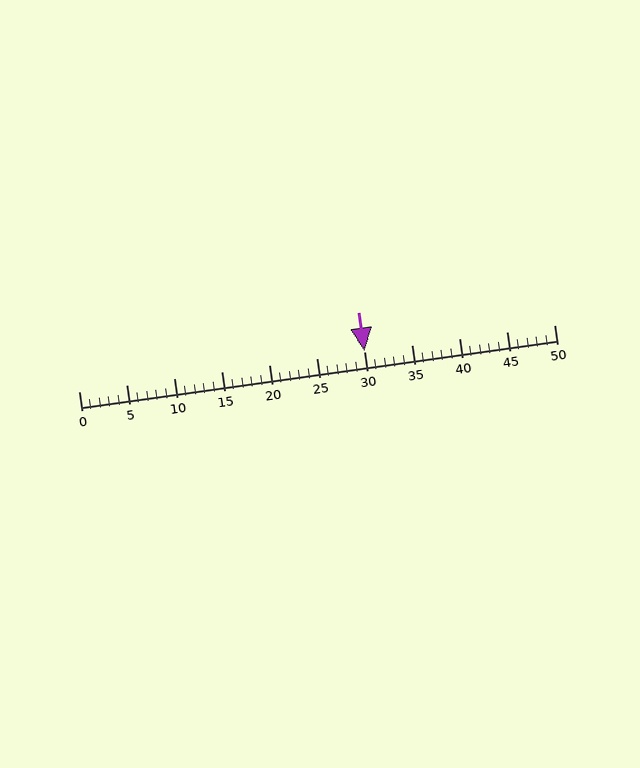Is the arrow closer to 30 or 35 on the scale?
The arrow is closer to 30.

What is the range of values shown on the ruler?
The ruler shows values from 0 to 50.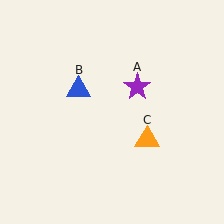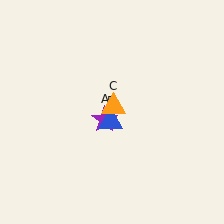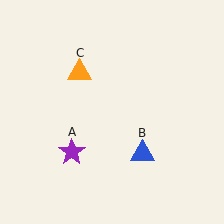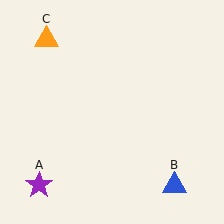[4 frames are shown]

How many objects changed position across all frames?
3 objects changed position: purple star (object A), blue triangle (object B), orange triangle (object C).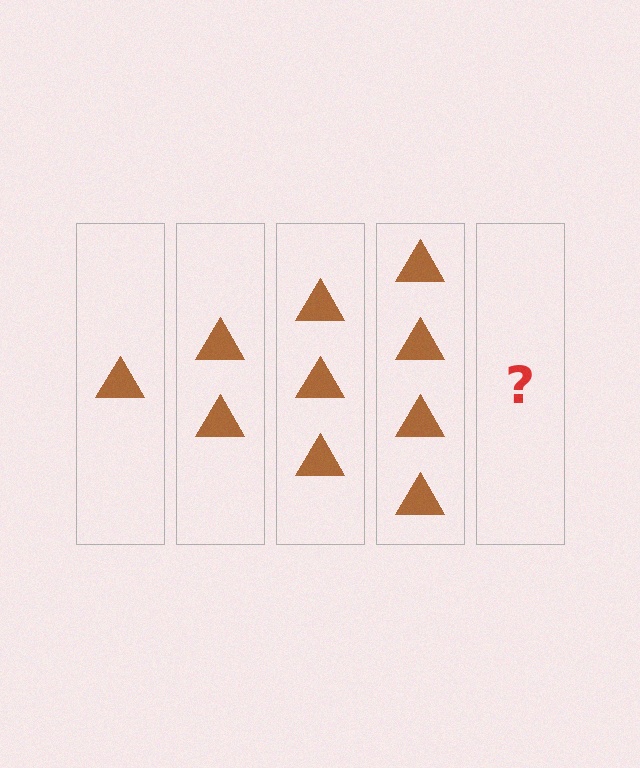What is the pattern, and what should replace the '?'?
The pattern is that each step adds one more triangle. The '?' should be 5 triangles.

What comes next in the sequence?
The next element should be 5 triangles.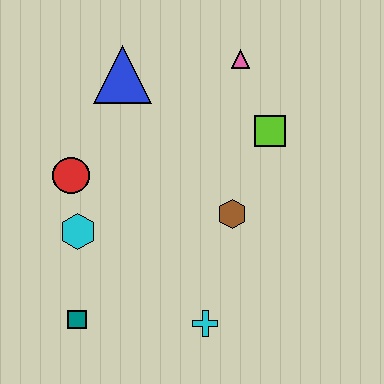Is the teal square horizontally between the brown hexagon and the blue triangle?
No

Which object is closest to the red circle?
The cyan hexagon is closest to the red circle.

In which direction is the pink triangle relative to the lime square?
The pink triangle is above the lime square.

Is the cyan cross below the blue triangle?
Yes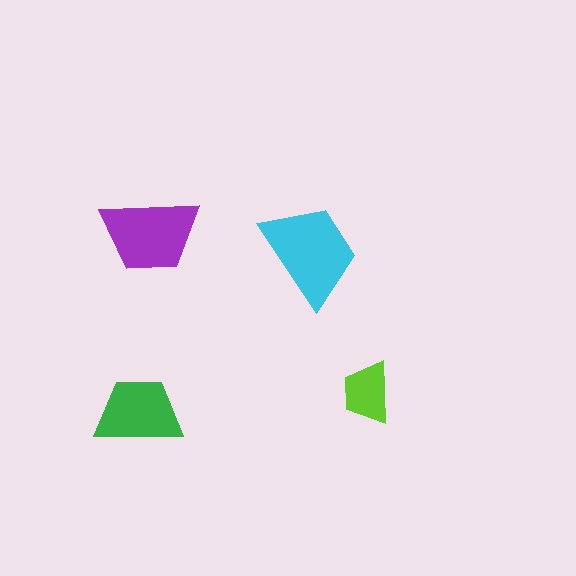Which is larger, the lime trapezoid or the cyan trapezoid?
The cyan one.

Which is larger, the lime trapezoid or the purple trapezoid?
The purple one.